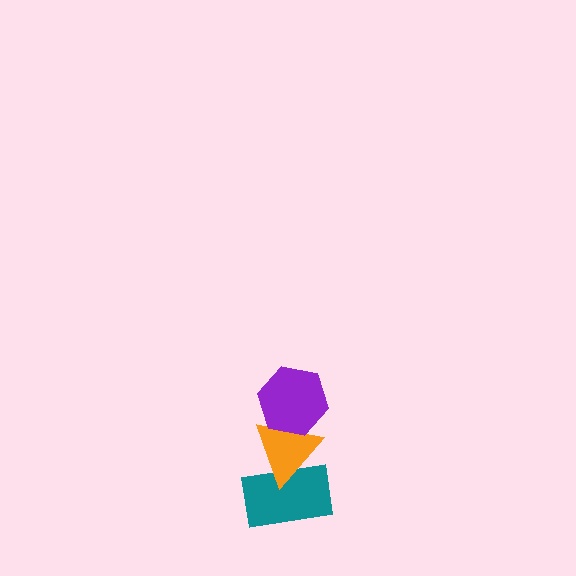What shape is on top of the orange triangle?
The purple hexagon is on top of the orange triangle.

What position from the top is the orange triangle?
The orange triangle is 2nd from the top.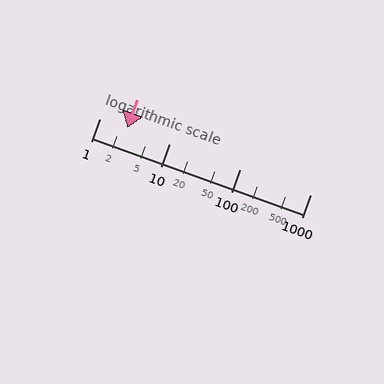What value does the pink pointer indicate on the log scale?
The pointer indicates approximately 2.5.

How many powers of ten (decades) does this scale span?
The scale spans 3 decades, from 1 to 1000.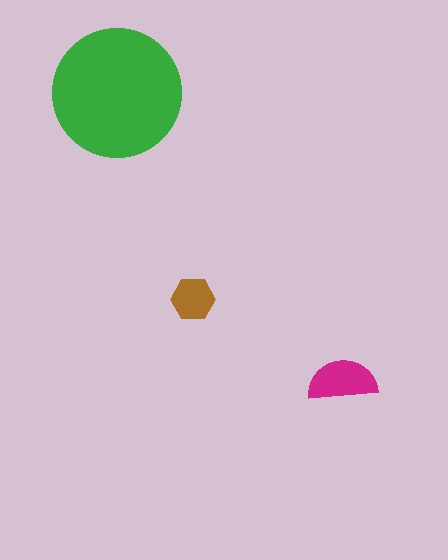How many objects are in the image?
There are 3 objects in the image.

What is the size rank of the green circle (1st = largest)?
1st.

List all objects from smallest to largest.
The brown hexagon, the magenta semicircle, the green circle.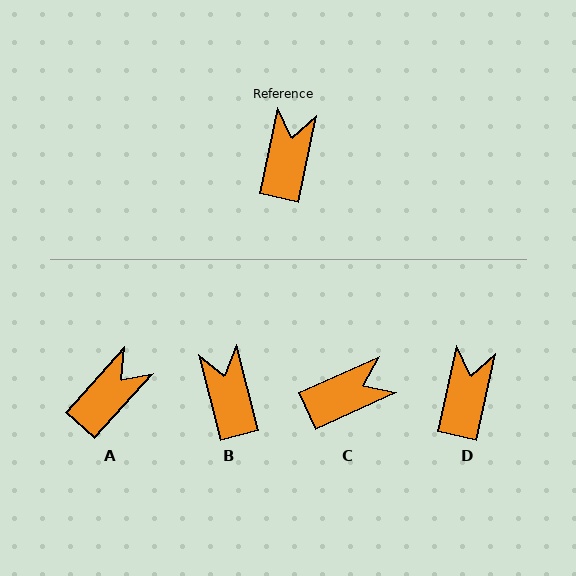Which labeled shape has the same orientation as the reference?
D.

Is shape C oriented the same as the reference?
No, it is off by about 54 degrees.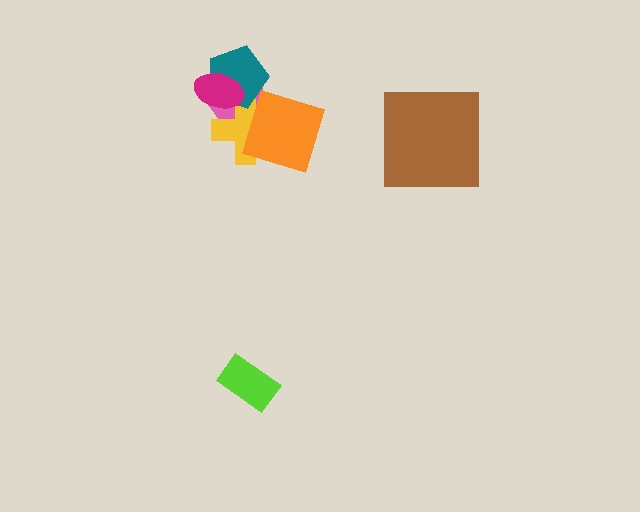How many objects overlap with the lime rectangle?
0 objects overlap with the lime rectangle.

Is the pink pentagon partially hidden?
Yes, it is partially covered by another shape.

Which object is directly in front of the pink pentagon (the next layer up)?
The yellow cross is directly in front of the pink pentagon.